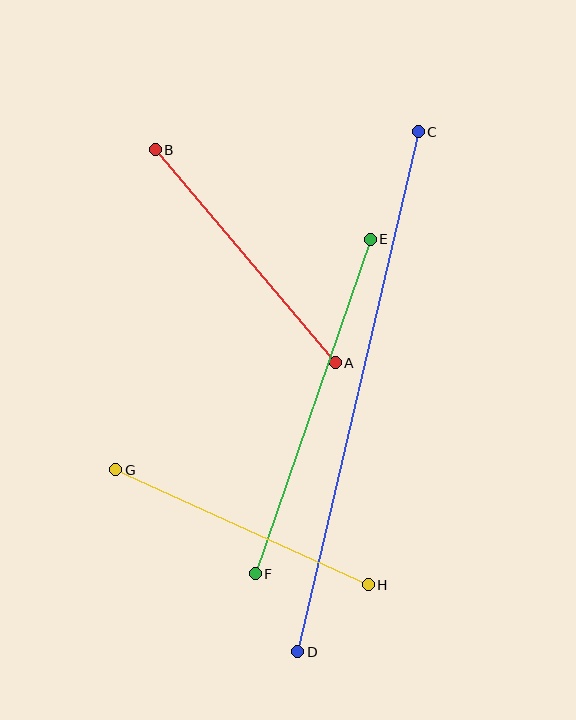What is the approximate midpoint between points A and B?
The midpoint is at approximately (245, 256) pixels.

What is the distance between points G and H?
The distance is approximately 278 pixels.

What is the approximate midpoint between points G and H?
The midpoint is at approximately (242, 527) pixels.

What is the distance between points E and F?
The distance is approximately 354 pixels.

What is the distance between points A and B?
The distance is approximately 279 pixels.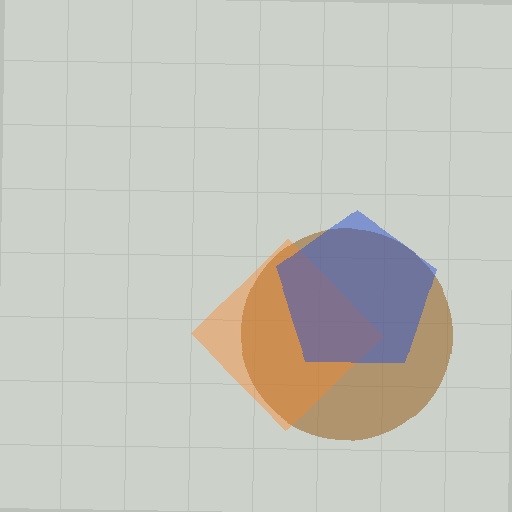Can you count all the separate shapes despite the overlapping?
Yes, there are 3 separate shapes.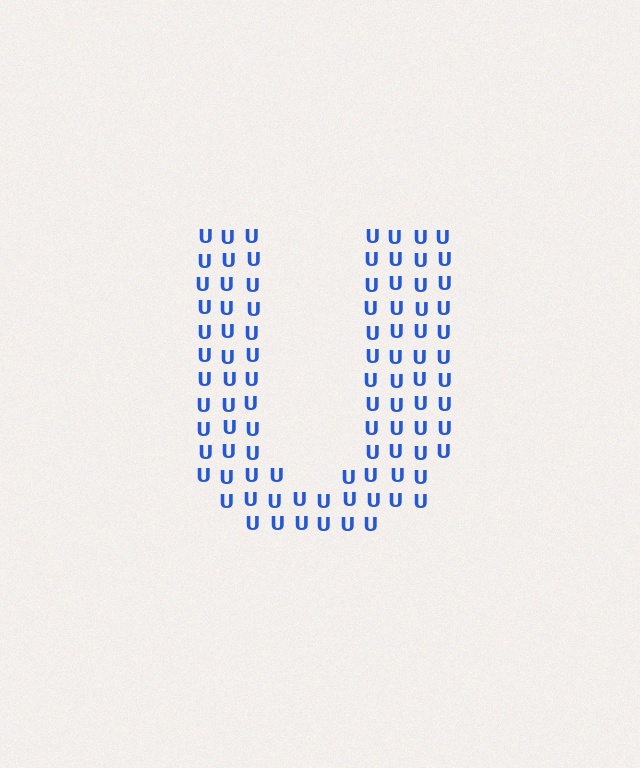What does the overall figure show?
The overall figure shows the letter U.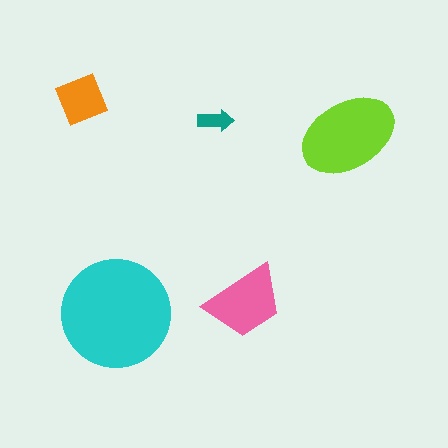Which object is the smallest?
The teal arrow.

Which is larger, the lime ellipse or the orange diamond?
The lime ellipse.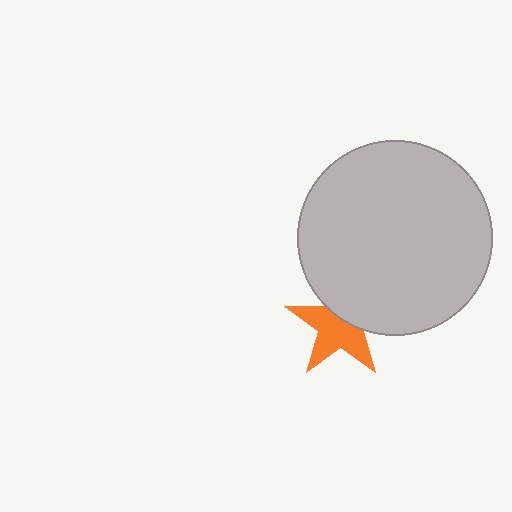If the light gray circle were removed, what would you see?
You would see the complete orange star.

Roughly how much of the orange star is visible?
About half of it is visible (roughly 61%).